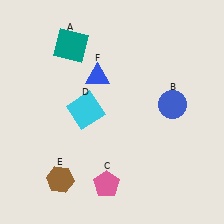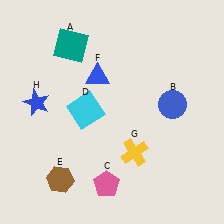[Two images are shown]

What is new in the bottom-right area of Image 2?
A yellow cross (G) was added in the bottom-right area of Image 2.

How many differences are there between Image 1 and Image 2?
There are 2 differences between the two images.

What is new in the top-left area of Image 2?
A blue star (H) was added in the top-left area of Image 2.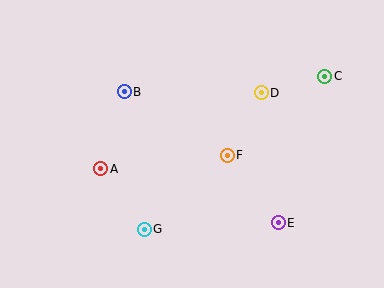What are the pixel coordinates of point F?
Point F is at (227, 155).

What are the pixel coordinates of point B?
Point B is at (124, 92).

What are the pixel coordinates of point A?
Point A is at (100, 169).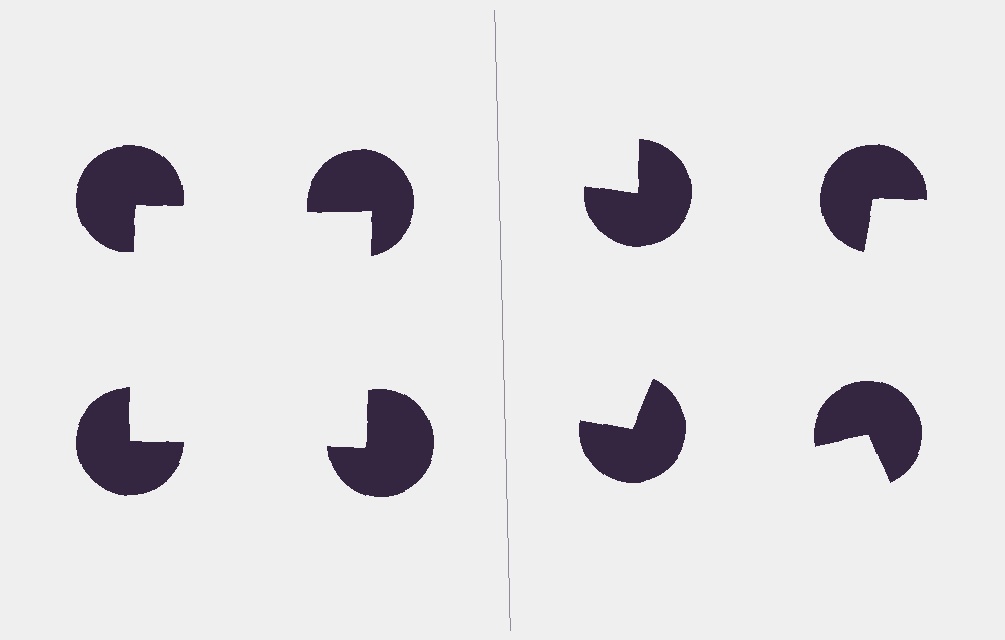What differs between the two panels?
The pac-man discs are positioned identically on both sides; only the wedge orientations differ. On the left they align to a square; on the right they are misaligned.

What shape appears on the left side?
An illusory square.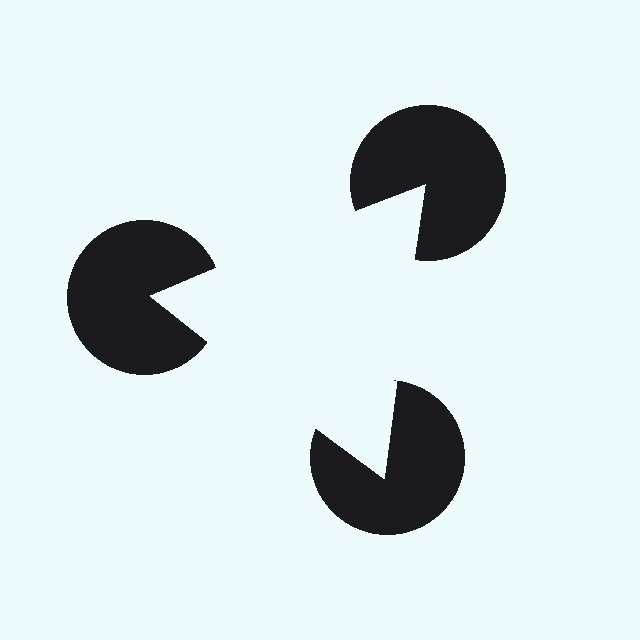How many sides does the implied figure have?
3 sides.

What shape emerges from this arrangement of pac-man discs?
An illusory triangle — its edges are inferred from the aligned wedge cuts in the pac-man discs, not physically drawn.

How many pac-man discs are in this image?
There are 3 — one at each vertex of the illusory triangle.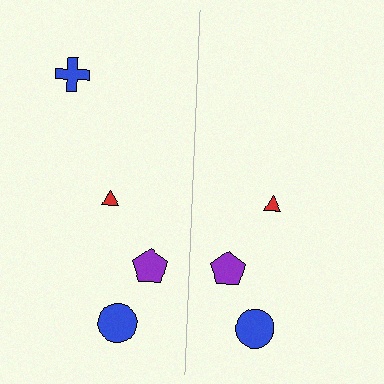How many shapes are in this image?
There are 7 shapes in this image.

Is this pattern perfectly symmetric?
No, the pattern is not perfectly symmetric. A blue cross is missing from the right side.